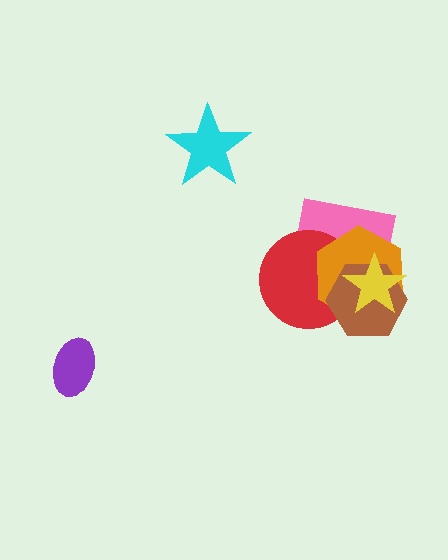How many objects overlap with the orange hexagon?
4 objects overlap with the orange hexagon.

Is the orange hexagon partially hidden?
Yes, it is partially covered by another shape.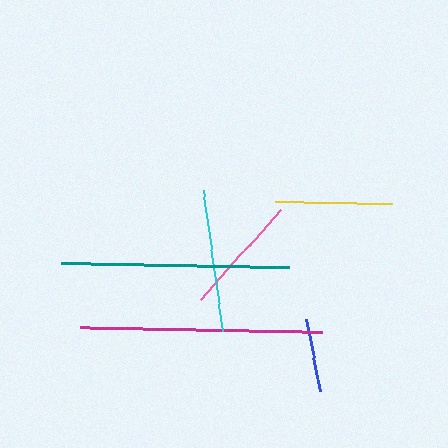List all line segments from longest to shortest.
From longest to shortest: magenta, teal, cyan, pink, yellow, blue.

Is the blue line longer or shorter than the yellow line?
The yellow line is longer than the blue line.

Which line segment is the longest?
The magenta line is the longest at approximately 242 pixels.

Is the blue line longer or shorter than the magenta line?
The magenta line is longer than the blue line.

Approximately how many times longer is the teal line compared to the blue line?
The teal line is approximately 3.1 times the length of the blue line.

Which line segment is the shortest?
The blue line is the shortest at approximately 74 pixels.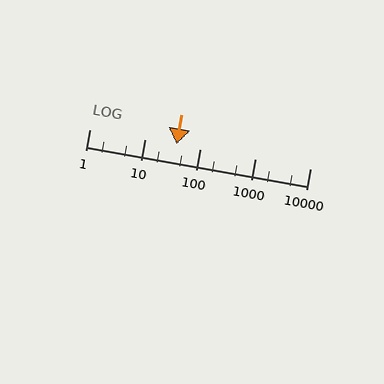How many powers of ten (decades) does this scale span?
The scale spans 4 decades, from 1 to 10000.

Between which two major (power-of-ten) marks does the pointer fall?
The pointer is between 10 and 100.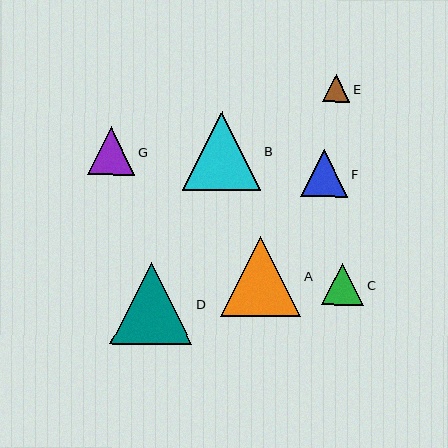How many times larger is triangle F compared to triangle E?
Triangle F is approximately 1.7 times the size of triangle E.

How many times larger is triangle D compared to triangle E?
Triangle D is approximately 3.0 times the size of triangle E.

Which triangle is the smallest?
Triangle E is the smallest with a size of approximately 27 pixels.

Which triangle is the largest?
Triangle D is the largest with a size of approximately 82 pixels.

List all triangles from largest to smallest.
From largest to smallest: D, A, B, G, F, C, E.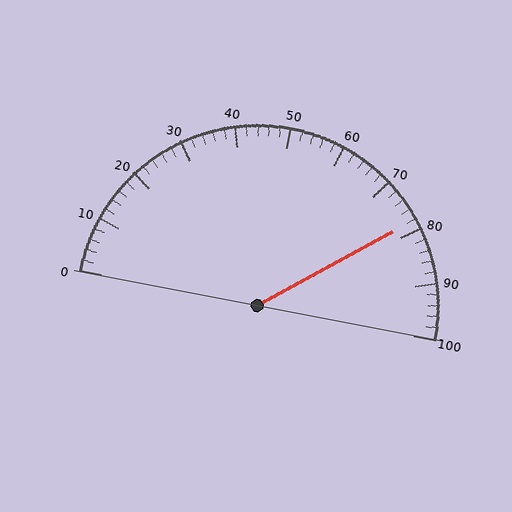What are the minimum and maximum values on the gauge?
The gauge ranges from 0 to 100.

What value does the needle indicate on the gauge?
The needle indicates approximately 78.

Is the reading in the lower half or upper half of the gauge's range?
The reading is in the upper half of the range (0 to 100).